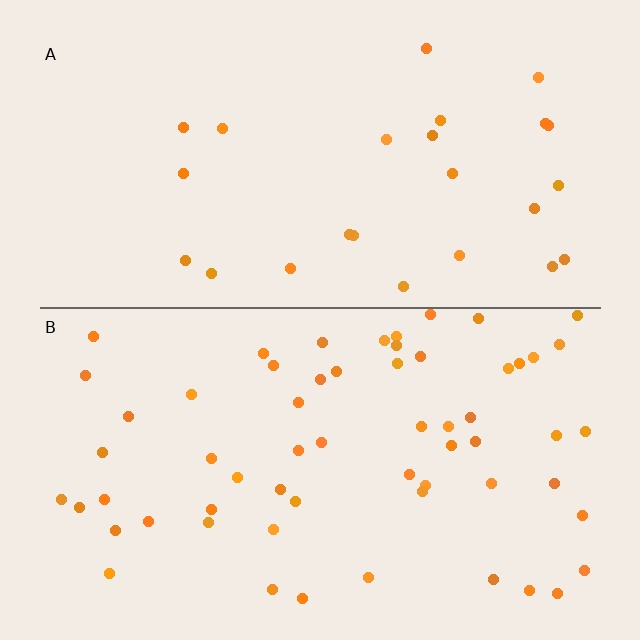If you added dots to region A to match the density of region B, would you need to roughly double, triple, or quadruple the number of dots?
Approximately double.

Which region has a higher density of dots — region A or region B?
B (the bottom).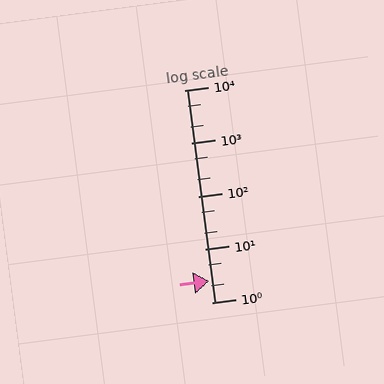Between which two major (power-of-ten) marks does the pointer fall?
The pointer is between 1 and 10.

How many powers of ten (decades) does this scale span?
The scale spans 4 decades, from 1 to 10000.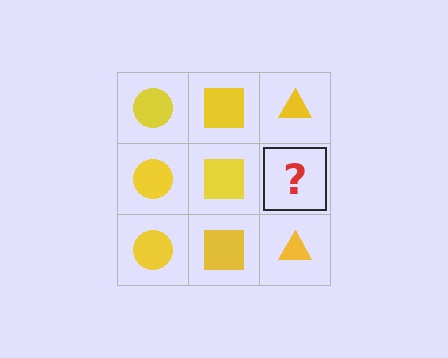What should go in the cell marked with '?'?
The missing cell should contain a yellow triangle.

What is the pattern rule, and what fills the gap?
The rule is that each column has a consistent shape. The gap should be filled with a yellow triangle.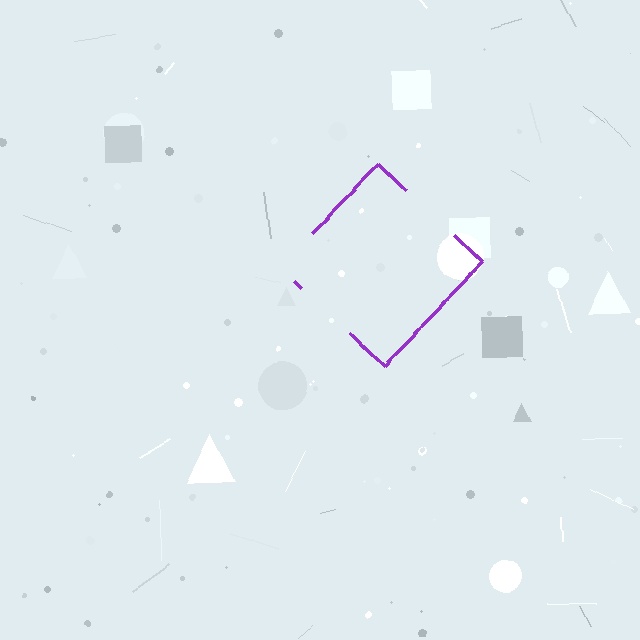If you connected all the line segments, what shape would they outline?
They would outline a diamond.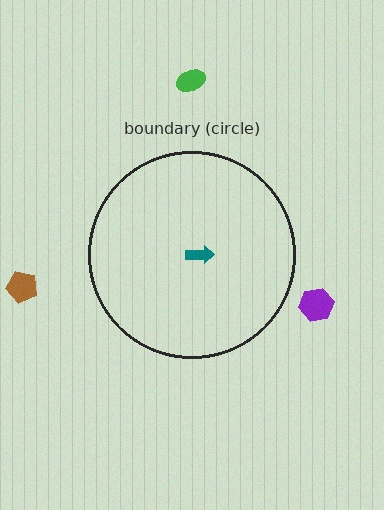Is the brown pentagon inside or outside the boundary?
Outside.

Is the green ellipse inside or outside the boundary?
Outside.